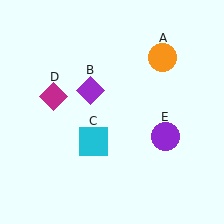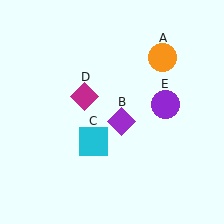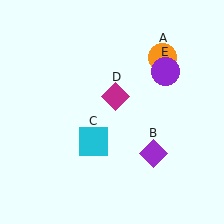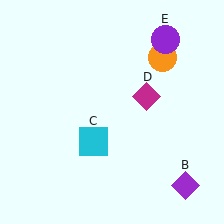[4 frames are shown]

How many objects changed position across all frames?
3 objects changed position: purple diamond (object B), magenta diamond (object D), purple circle (object E).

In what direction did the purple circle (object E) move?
The purple circle (object E) moved up.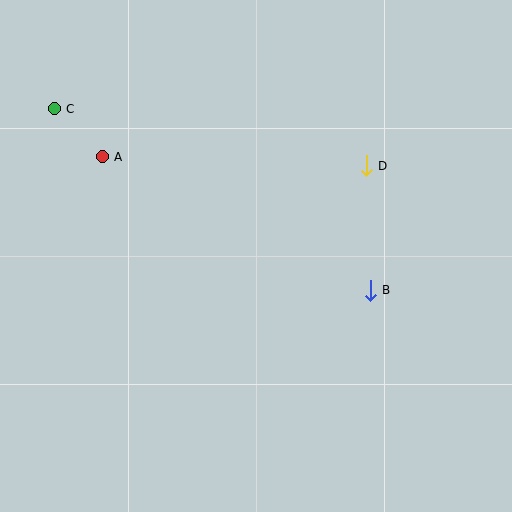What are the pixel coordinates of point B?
Point B is at (370, 290).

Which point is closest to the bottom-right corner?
Point B is closest to the bottom-right corner.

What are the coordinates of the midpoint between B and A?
The midpoint between B and A is at (236, 224).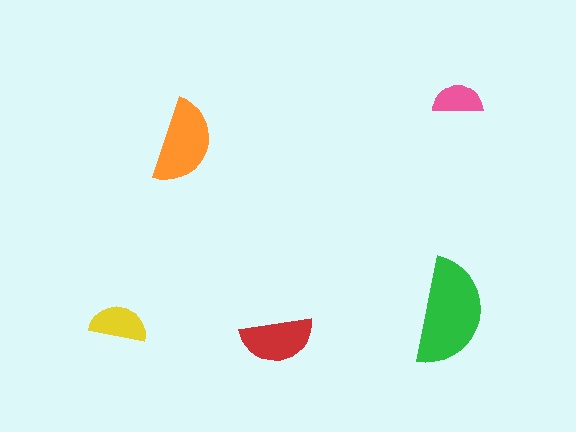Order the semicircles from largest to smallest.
the green one, the orange one, the red one, the yellow one, the pink one.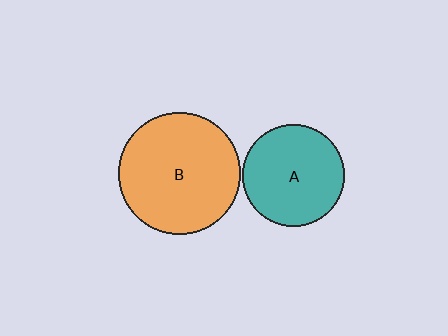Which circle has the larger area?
Circle B (orange).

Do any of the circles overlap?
No, none of the circles overlap.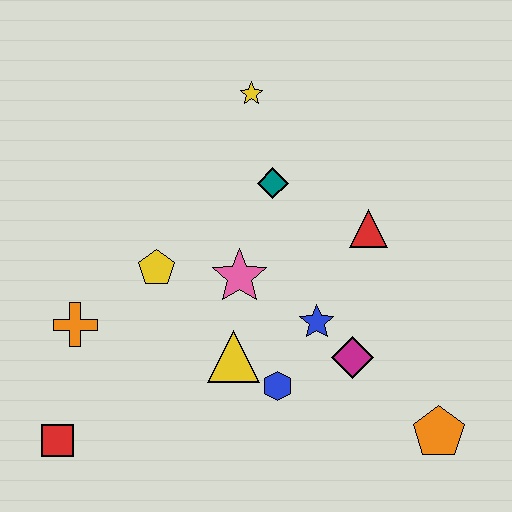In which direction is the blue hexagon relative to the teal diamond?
The blue hexagon is below the teal diamond.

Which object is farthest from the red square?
The yellow star is farthest from the red square.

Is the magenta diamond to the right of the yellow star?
Yes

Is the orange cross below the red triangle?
Yes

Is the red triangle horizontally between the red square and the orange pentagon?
Yes